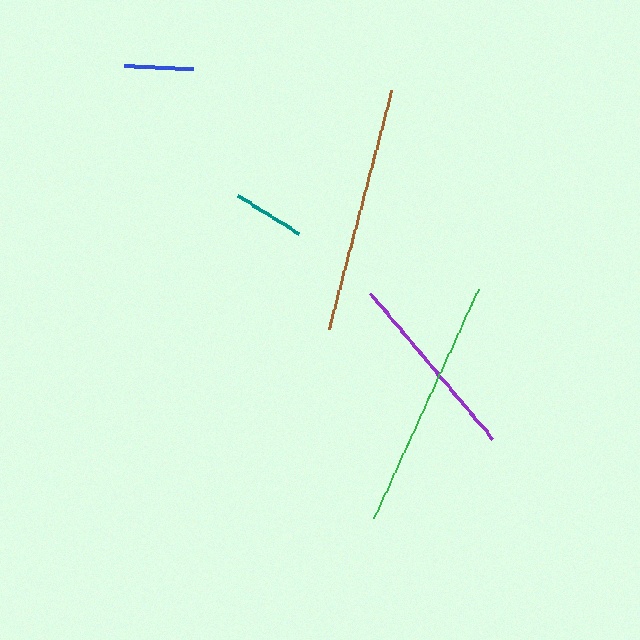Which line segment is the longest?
The green line is the longest at approximately 251 pixels.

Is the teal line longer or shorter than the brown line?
The brown line is longer than the teal line.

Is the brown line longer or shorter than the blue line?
The brown line is longer than the blue line.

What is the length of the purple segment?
The purple segment is approximately 190 pixels long.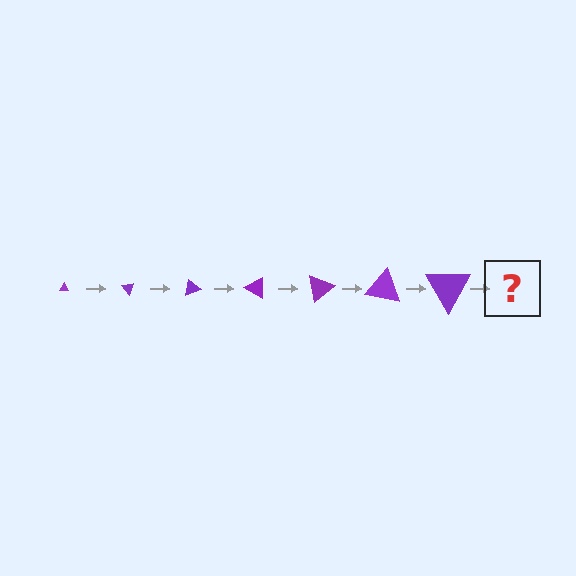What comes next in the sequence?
The next element should be a triangle, larger than the previous one and rotated 350 degrees from the start.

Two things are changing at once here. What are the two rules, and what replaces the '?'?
The two rules are that the triangle grows larger each step and it rotates 50 degrees each step. The '?' should be a triangle, larger than the previous one and rotated 350 degrees from the start.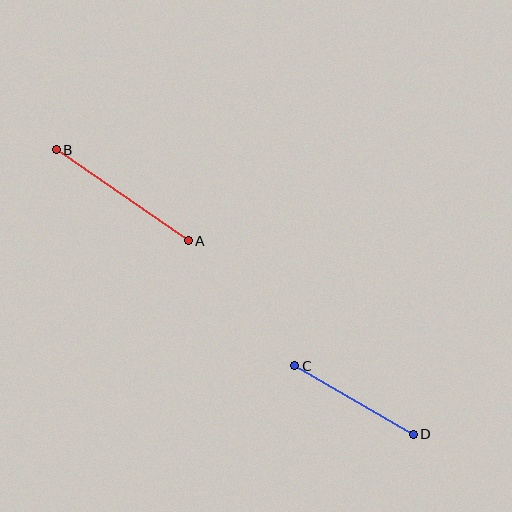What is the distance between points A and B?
The distance is approximately 160 pixels.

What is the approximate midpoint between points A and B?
The midpoint is at approximately (122, 195) pixels.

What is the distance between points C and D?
The distance is approximately 137 pixels.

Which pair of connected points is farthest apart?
Points A and B are farthest apart.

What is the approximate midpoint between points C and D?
The midpoint is at approximately (354, 400) pixels.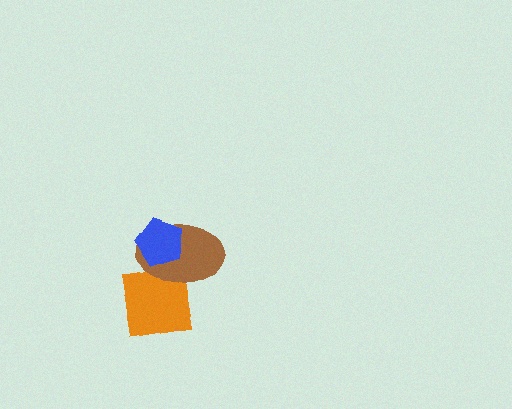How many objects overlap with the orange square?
2 objects overlap with the orange square.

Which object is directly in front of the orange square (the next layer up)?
The brown ellipse is directly in front of the orange square.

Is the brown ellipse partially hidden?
Yes, it is partially covered by another shape.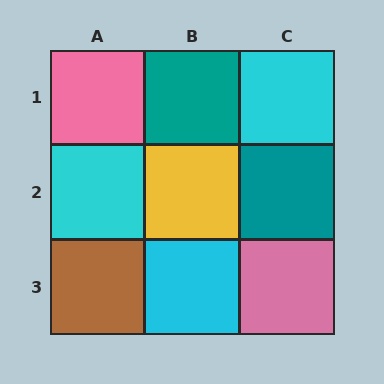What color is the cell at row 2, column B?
Yellow.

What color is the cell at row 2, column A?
Cyan.